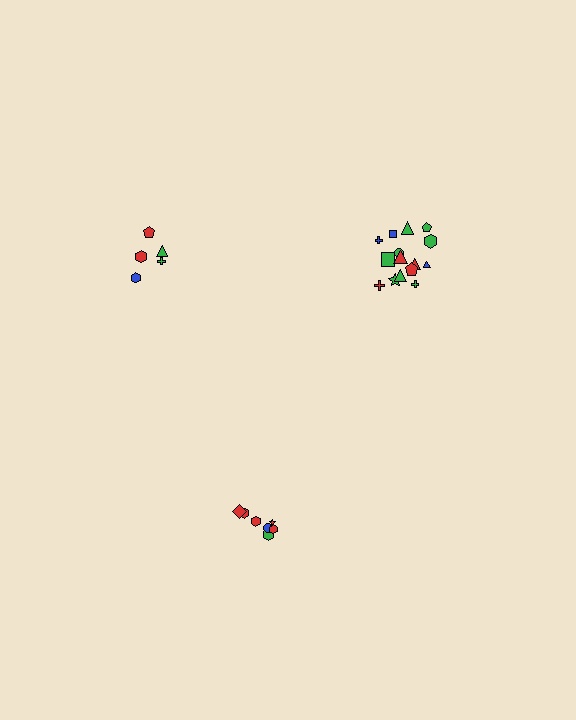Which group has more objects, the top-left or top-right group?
The top-right group.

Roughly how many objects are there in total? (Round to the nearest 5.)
Roughly 25 objects in total.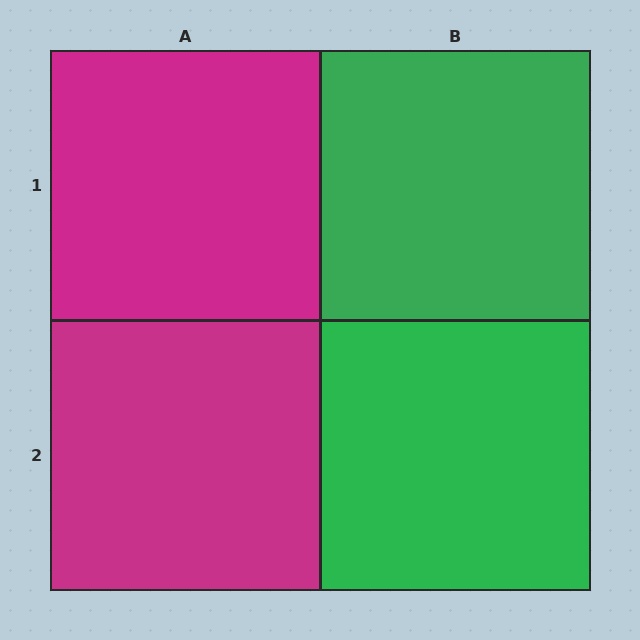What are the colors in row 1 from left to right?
Magenta, green.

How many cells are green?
2 cells are green.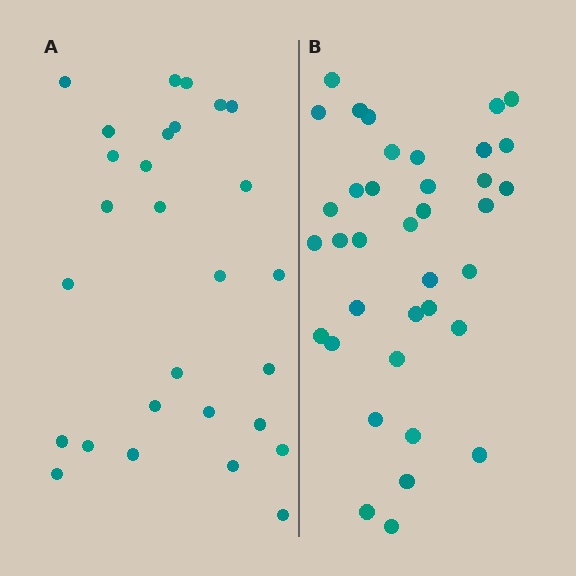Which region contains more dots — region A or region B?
Region B (the right region) has more dots.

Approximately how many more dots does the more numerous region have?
Region B has roughly 8 or so more dots than region A.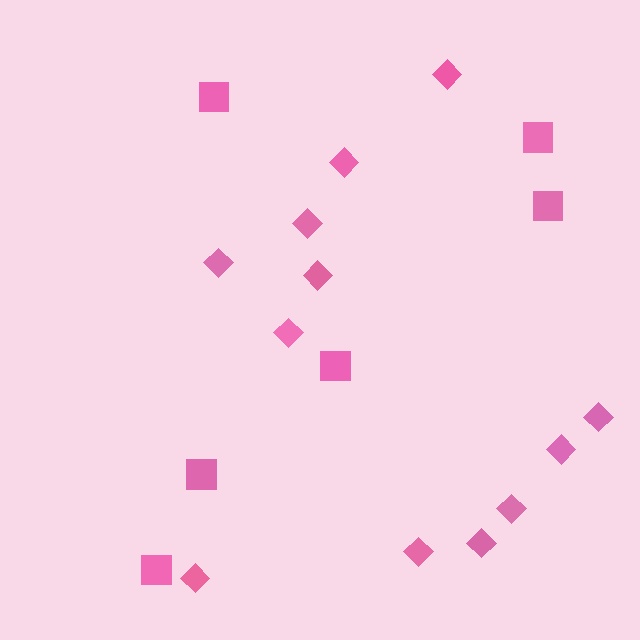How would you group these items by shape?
There are 2 groups: one group of diamonds (12) and one group of squares (6).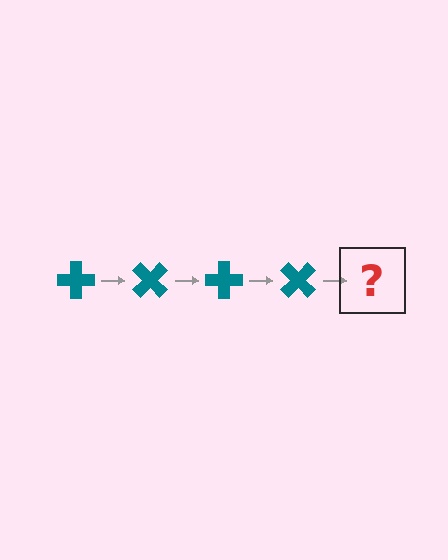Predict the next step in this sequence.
The next step is a teal cross rotated 180 degrees.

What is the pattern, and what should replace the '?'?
The pattern is that the cross rotates 45 degrees each step. The '?' should be a teal cross rotated 180 degrees.